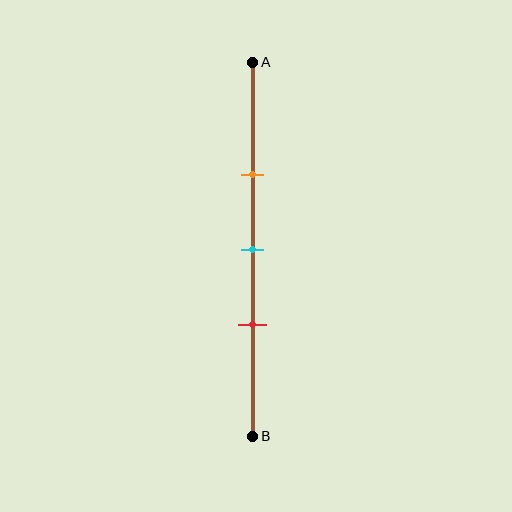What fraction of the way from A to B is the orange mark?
The orange mark is approximately 30% (0.3) of the way from A to B.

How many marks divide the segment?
There are 3 marks dividing the segment.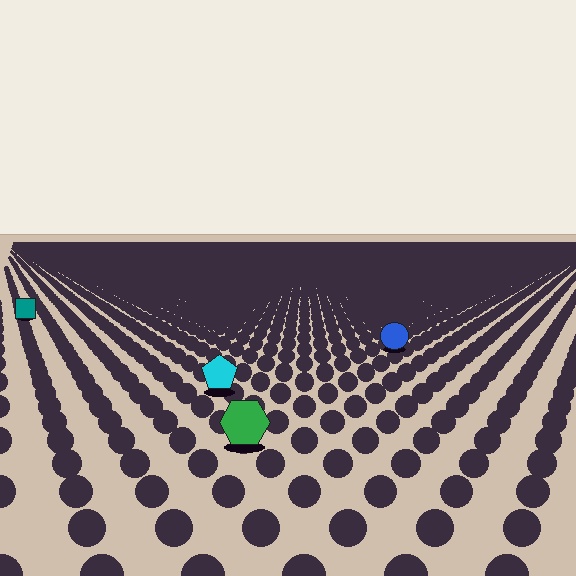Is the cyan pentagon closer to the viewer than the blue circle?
Yes. The cyan pentagon is closer — you can tell from the texture gradient: the ground texture is coarser near it.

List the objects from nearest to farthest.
From nearest to farthest: the green hexagon, the cyan pentagon, the blue circle, the teal square.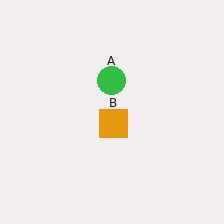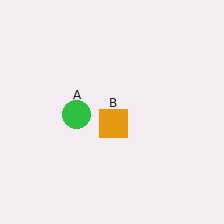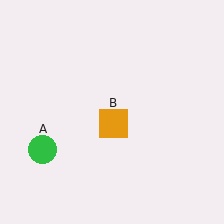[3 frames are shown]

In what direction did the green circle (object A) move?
The green circle (object A) moved down and to the left.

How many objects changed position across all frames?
1 object changed position: green circle (object A).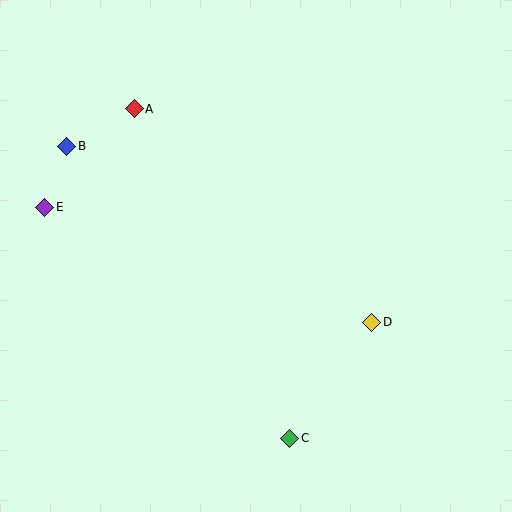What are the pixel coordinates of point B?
Point B is at (67, 146).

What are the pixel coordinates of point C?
Point C is at (290, 438).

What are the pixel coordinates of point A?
Point A is at (134, 109).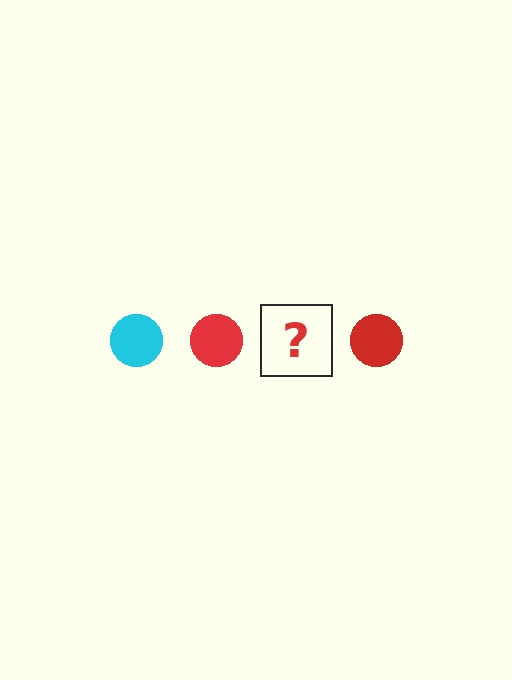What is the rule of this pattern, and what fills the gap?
The rule is that the pattern cycles through cyan, red circles. The gap should be filled with a cyan circle.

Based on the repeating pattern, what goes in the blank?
The blank should be a cyan circle.